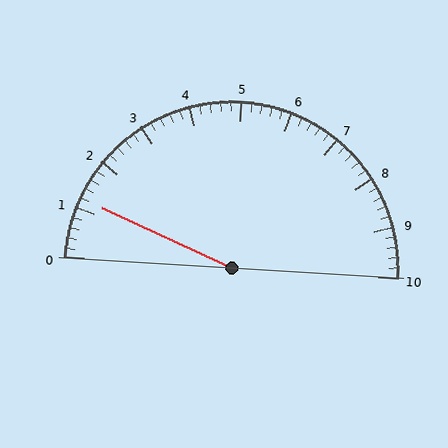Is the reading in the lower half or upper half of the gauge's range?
The reading is in the lower half of the range (0 to 10).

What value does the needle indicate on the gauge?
The needle indicates approximately 1.2.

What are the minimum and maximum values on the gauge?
The gauge ranges from 0 to 10.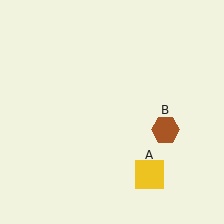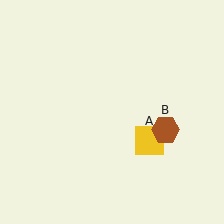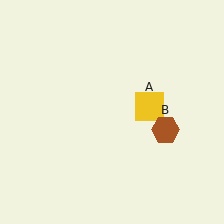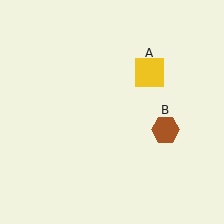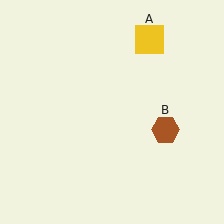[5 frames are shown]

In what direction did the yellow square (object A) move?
The yellow square (object A) moved up.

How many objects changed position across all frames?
1 object changed position: yellow square (object A).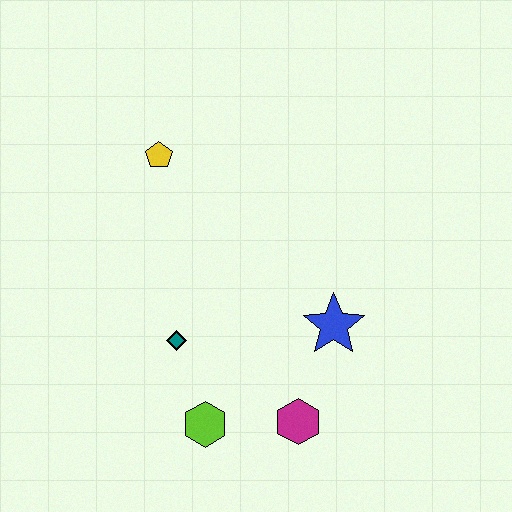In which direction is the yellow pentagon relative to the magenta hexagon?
The yellow pentagon is above the magenta hexagon.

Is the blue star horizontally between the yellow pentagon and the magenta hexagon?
No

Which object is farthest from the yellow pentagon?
The magenta hexagon is farthest from the yellow pentagon.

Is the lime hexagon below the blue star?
Yes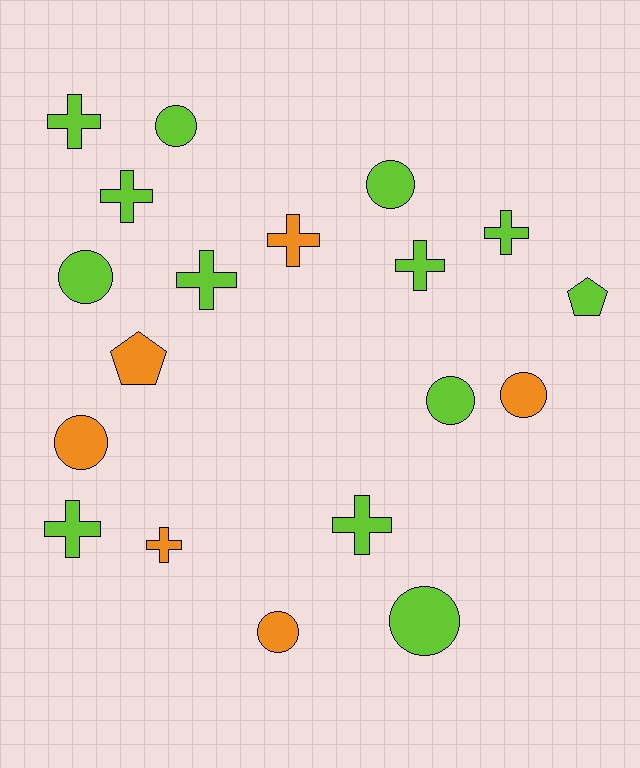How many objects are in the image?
There are 19 objects.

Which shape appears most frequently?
Cross, with 9 objects.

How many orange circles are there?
There are 3 orange circles.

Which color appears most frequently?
Lime, with 13 objects.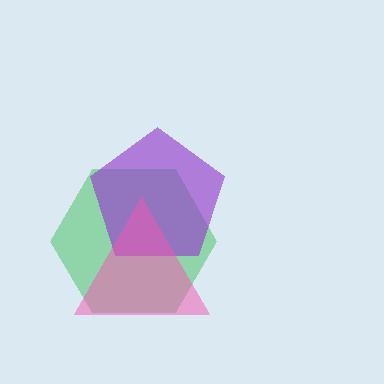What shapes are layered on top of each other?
The layered shapes are: a green hexagon, a purple pentagon, a pink triangle.